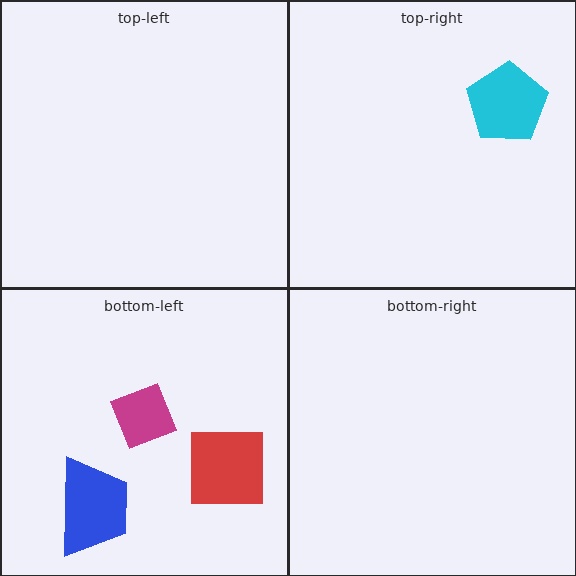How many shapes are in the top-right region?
1.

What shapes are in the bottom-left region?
The red square, the blue trapezoid, the magenta diamond.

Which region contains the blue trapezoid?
The bottom-left region.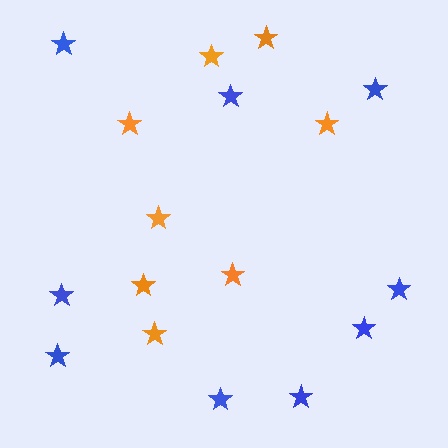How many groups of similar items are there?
There are 2 groups: one group of orange stars (8) and one group of blue stars (9).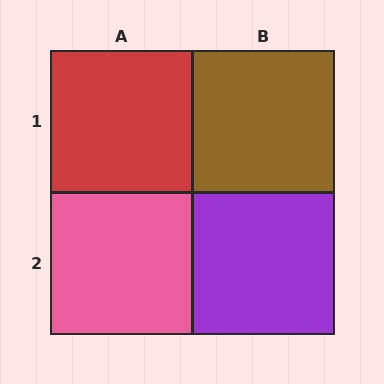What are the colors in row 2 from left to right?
Pink, purple.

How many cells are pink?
1 cell is pink.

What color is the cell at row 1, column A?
Red.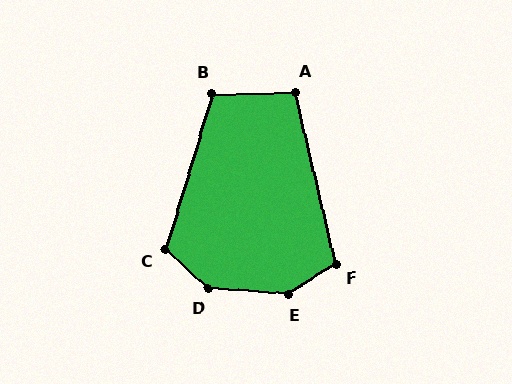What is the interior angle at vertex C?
Approximately 115 degrees (obtuse).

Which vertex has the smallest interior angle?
A, at approximately 102 degrees.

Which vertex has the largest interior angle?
E, at approximately 143 degrees.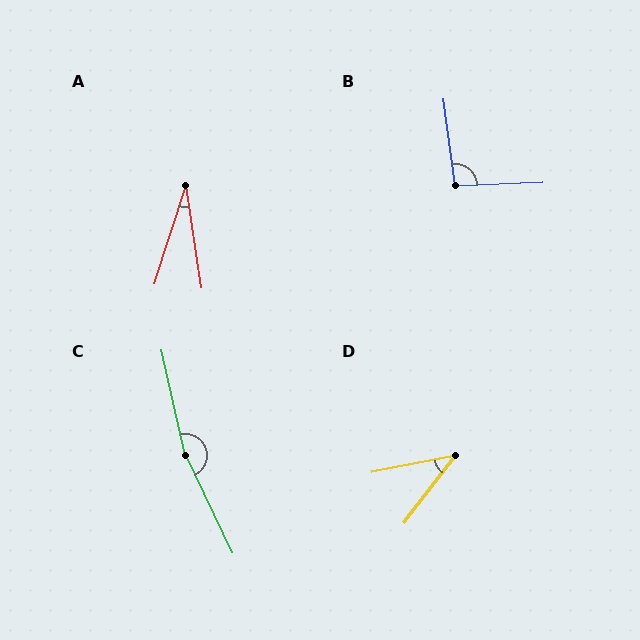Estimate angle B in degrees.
Approximately 95 degrees.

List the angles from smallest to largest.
A (26°), D (42°), B (95°), C (167°).